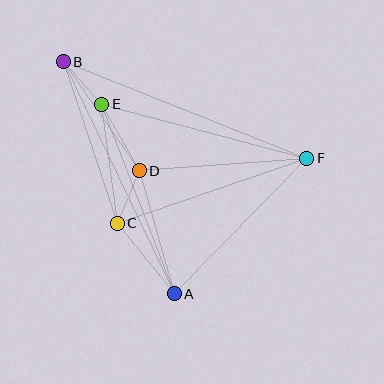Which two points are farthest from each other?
Points B and F are farthest from each other.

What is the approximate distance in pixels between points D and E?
The distance between D and E is approximately 76 pixels.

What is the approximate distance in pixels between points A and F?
The distance between A and F is approximately 190 pixels.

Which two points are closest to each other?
Points C and D are closest to each other.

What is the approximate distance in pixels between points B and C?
The distance between B and C is approximately 170 pixels.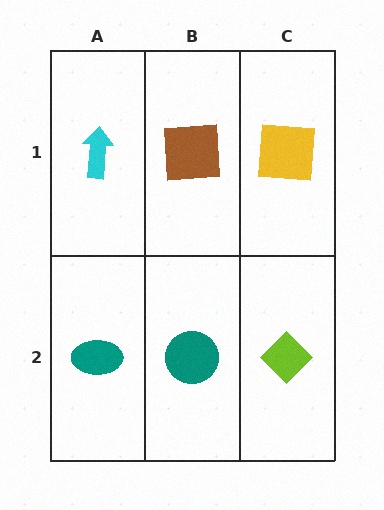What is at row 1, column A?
A cyan arrow.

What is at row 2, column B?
A teal circle.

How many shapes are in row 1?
3 shapes.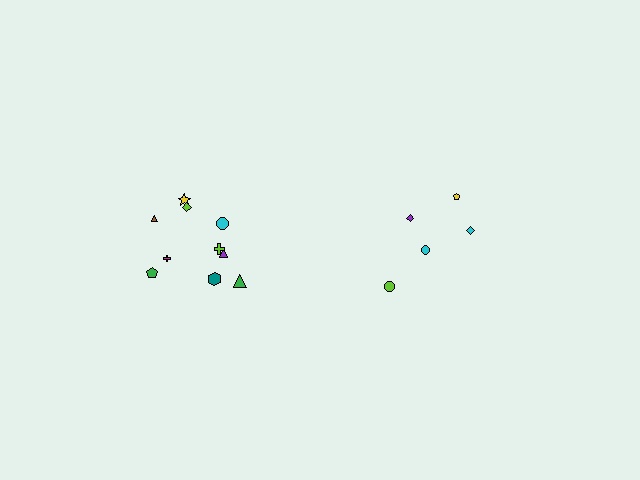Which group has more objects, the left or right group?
The left group.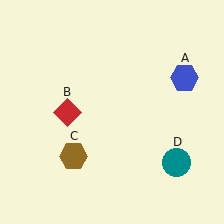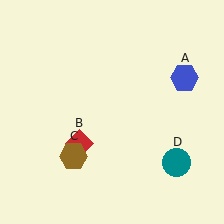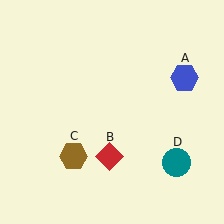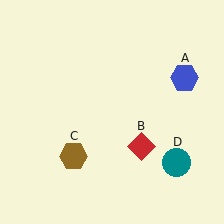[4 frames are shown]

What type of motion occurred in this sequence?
The red diamond (object B) rotated counterclockwise around the center of the scene.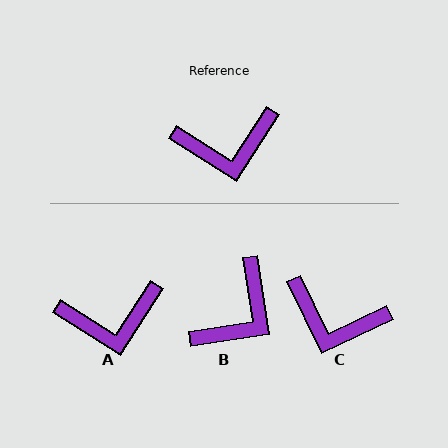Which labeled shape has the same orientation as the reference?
A.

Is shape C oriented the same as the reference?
No, it is off by about 32 degrees.